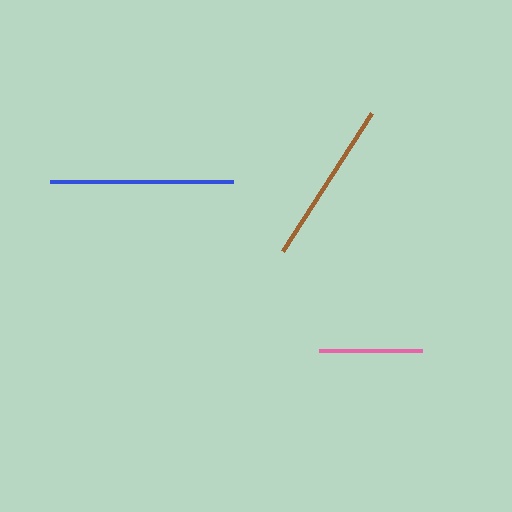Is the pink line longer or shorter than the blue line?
The blue line is longer than the pink line.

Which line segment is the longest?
The blue line is the longest at approximately 182 pixels.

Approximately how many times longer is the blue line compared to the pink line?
The blue line is approximately 1.8 times the length of the pink line.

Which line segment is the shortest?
The pink line is the shortest at approximately 104 pixels.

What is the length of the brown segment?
The brown segment is approximately 164 pixels long.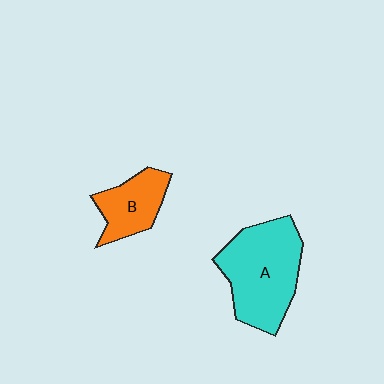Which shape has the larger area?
Shape A (cyan).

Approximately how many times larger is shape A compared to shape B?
Approximately 1.9 times.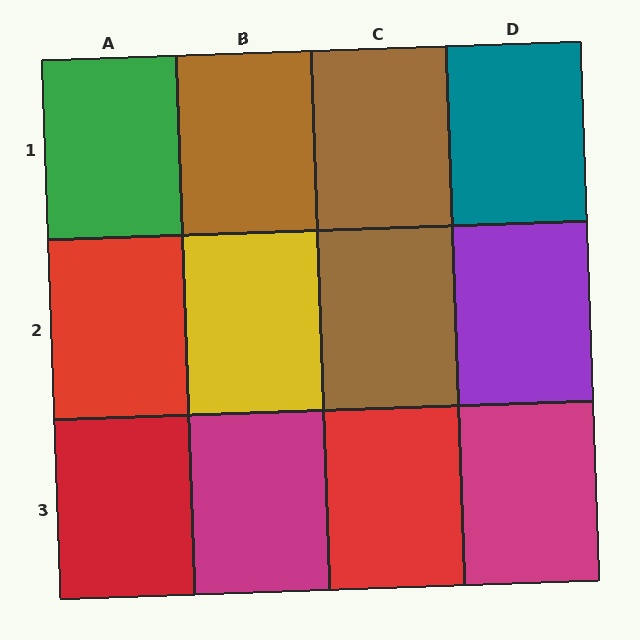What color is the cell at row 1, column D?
Teal.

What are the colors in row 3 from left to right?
Red, magenta, red, magenta.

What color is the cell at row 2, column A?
Red.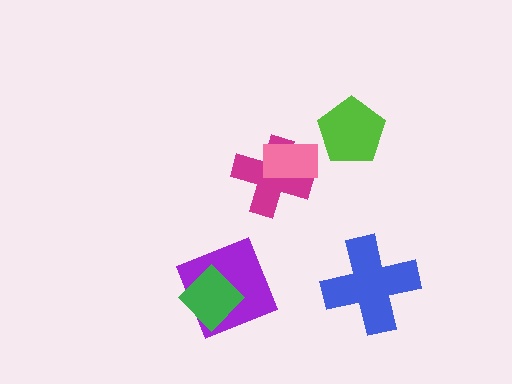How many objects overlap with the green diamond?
1 object overlaps with the green diamond.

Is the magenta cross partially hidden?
Yes, it is partially covered by another shape.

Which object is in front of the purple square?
The green diamond is in front of the purple square.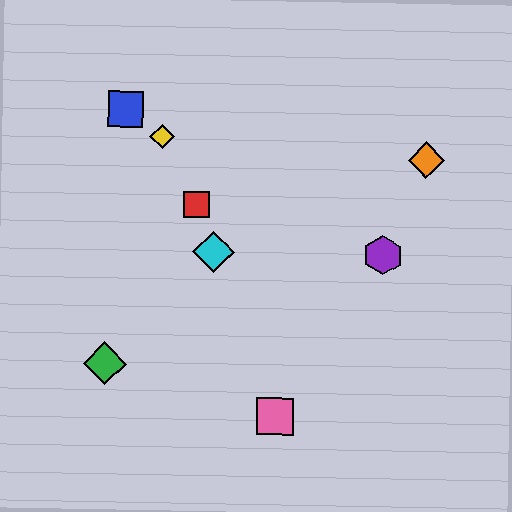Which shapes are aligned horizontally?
The purple hexagon, the cyan diamond are aligned horizontally.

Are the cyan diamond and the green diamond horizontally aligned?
No, the cyan diamond is at y≈252 and the green diamond is at y≈363.